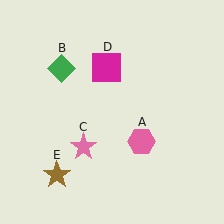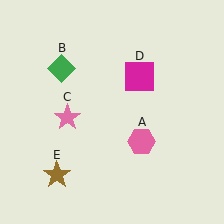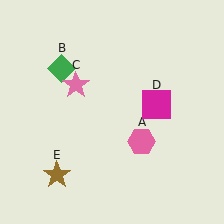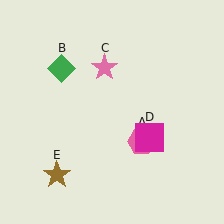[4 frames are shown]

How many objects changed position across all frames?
2 objects changed position: pink star (object C), magenta square (object D).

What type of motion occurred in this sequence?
The pink star (object C), magenta square (object D) rotated clockwise around the center of the scene.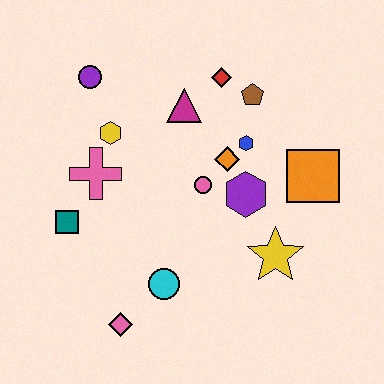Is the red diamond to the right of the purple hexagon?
No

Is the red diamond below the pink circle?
No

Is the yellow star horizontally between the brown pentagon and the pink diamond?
No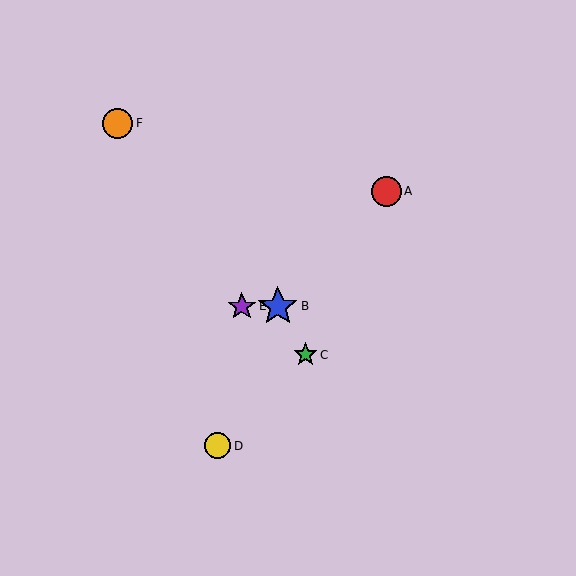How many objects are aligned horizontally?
2 objects (B, E) are aligned horizontally.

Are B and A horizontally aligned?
No, B is at y≈306 and A is at y≈191.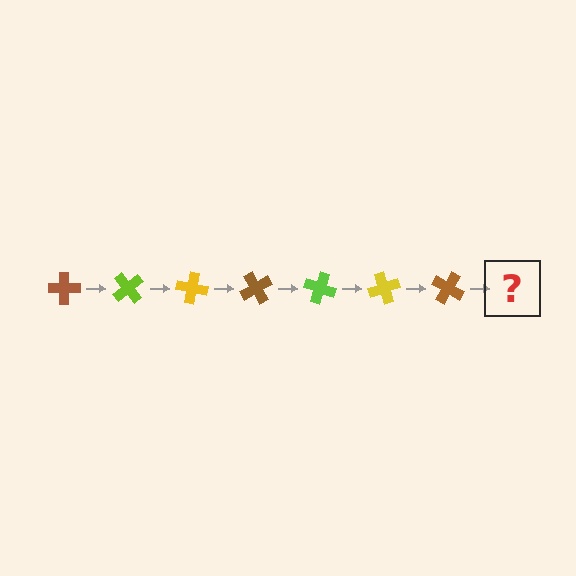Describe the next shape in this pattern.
It should be a lime cross, rotated 350 degrees from the start.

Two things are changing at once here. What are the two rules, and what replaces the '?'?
The two rules are that it rotates 50 degrees each step and the color cycles through brown, lime, and yellow. The '?' should be a lime cross, rotated 350 degrees from the start.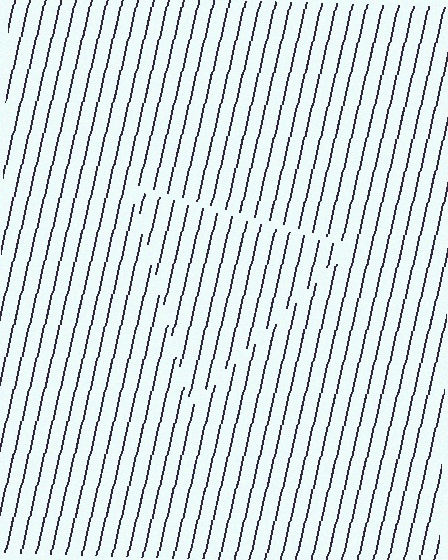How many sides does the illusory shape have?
3 sides — the line-ends trace a triangle.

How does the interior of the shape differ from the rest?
The interior of the shape contains the same grating, shifted by half a period — the contour is defined by the phase discontinuity where line-ends from the inner and outer gratings abut.